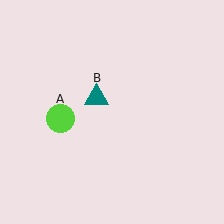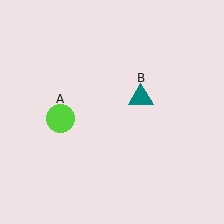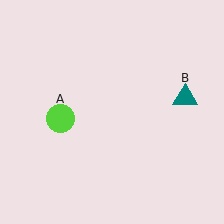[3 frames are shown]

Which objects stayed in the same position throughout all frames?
Lime circle (object A) remained stationary.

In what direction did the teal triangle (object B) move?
The teal triangle (object B) moved right.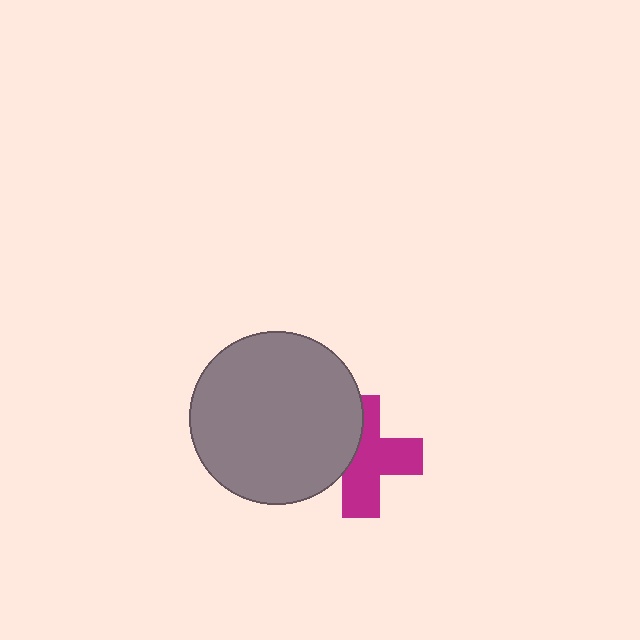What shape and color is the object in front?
The object in front is a gray circle.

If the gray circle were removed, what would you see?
You would see the complete magenta cross.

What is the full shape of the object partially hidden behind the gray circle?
The partially hidden object is a magenta cross.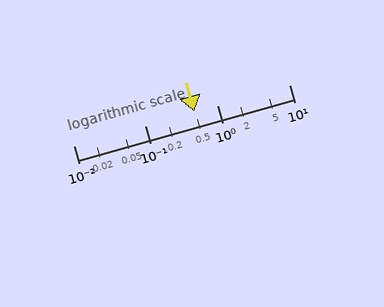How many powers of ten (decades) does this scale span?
The scale spans 3 decades, from 0.01 to 10.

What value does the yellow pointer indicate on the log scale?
The pointer indicates approximately 0.48.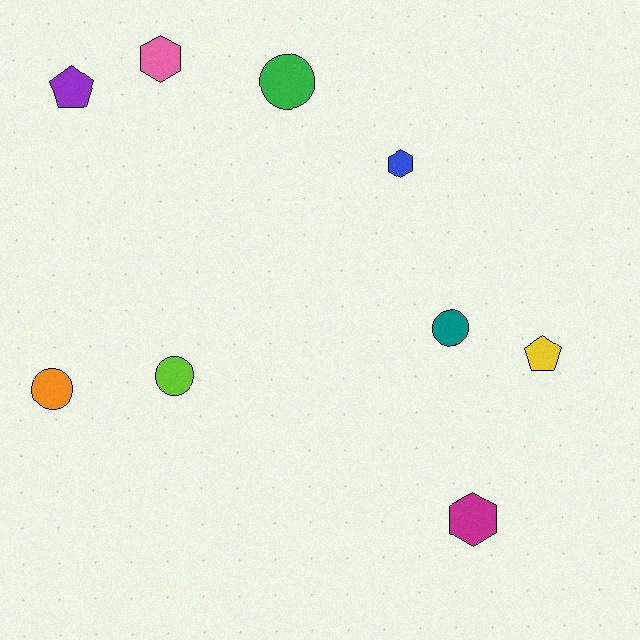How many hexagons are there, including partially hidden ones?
There are 3 hexagons.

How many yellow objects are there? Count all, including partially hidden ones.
There is 1 yellow object.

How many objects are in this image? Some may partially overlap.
There are 9 objects.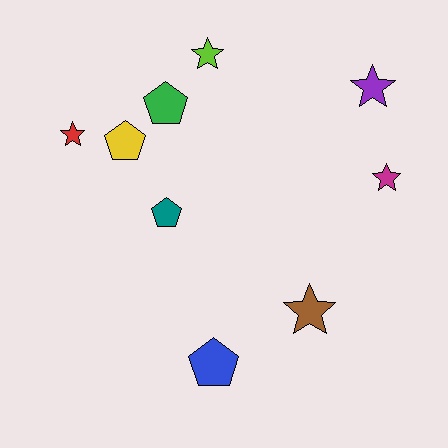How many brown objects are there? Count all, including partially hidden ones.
There is 1 brown object.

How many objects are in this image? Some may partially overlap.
There are 9 objects.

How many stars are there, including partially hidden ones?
There are 5 stars.